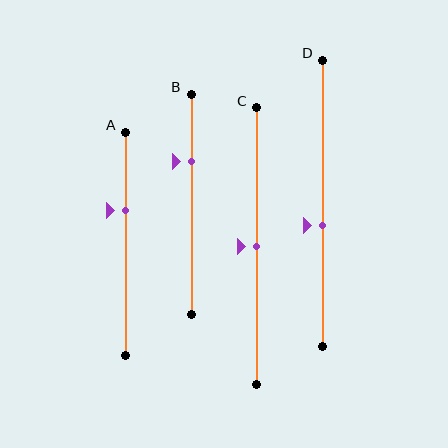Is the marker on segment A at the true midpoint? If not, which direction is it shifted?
No, the marker on segment A is shifted upward by about 15% of the segment length.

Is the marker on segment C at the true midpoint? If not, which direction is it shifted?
Yes, the marker on segment C is at the true midpoint.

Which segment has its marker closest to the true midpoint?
Segment C has its marker closest to the true midpoint.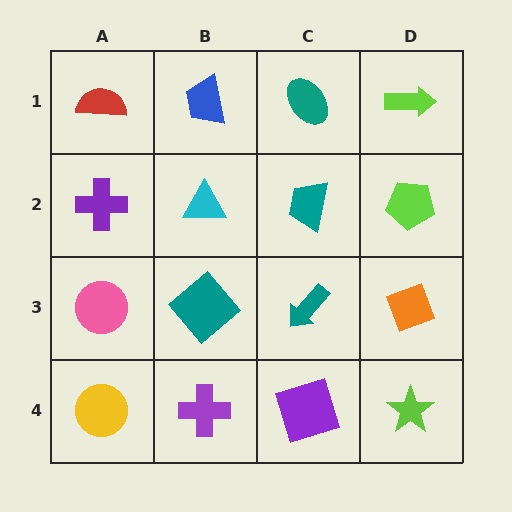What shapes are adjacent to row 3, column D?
A lime pentagon (row 2, column D), a lime star (row 4, column D), a teal arrow (row 3, column C).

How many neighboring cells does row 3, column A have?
3.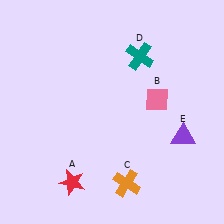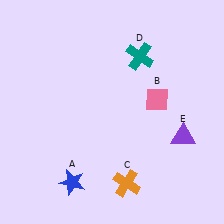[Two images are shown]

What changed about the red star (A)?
In Image 1, A is red. In Image 2, it changed to blue.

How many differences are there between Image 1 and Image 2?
There is 1 difference between the two images.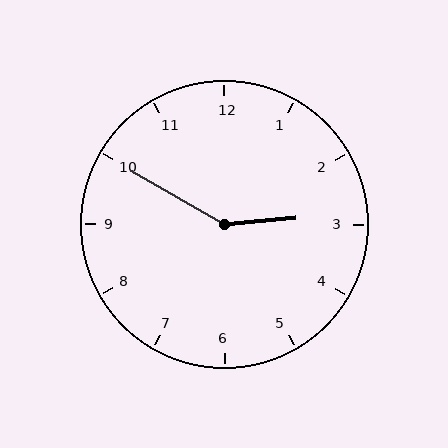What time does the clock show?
2:50.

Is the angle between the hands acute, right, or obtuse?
It is obtuse.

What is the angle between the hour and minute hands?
Approximately 145 degrees.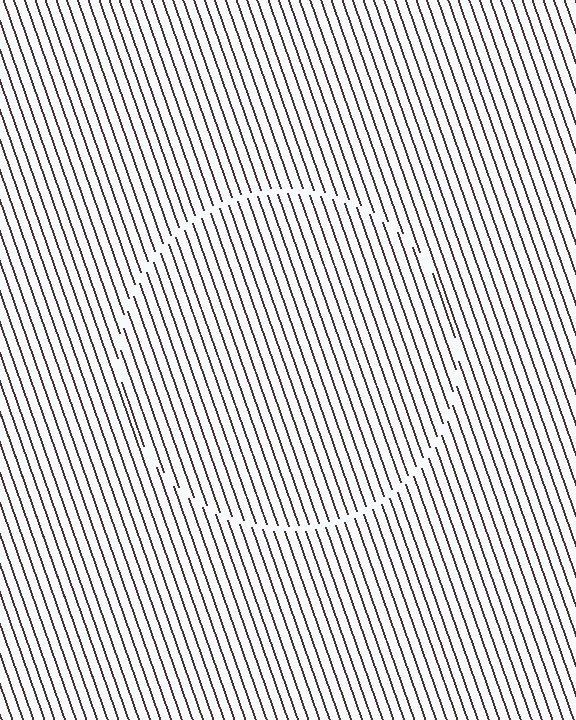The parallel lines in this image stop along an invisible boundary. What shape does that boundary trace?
An illusory circle. The interior of the shape contains the same grating, shifted by half a period — the contour is defined by the phase discontinuity where line-ends from the inner and outer gratings abut.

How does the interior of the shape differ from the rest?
The interior of the shape contains the same grating, shifted by half a period — the contour is defined by the phase discontinuity where line-ends from the inner and outer gratings abut.